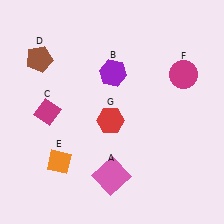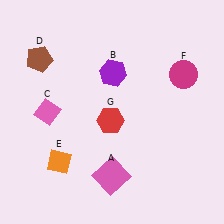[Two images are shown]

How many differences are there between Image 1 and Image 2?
There is 1 difference between the two images.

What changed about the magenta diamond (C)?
In Image 1, C is magenta. In Image 2, it changed to pink.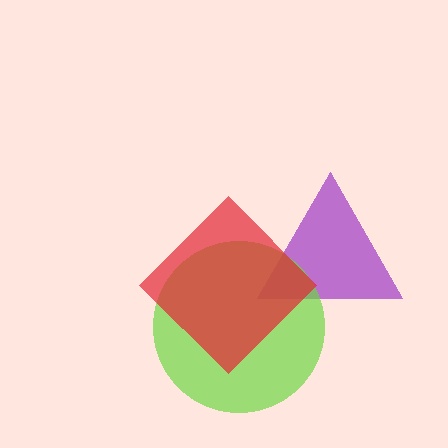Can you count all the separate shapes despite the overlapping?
Yes, there are 3 separate shapes.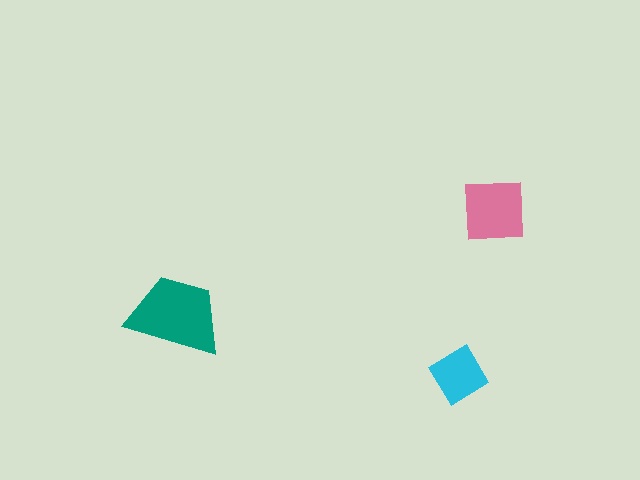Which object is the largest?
The teal trapezoid.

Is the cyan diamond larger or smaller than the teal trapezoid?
Smaller.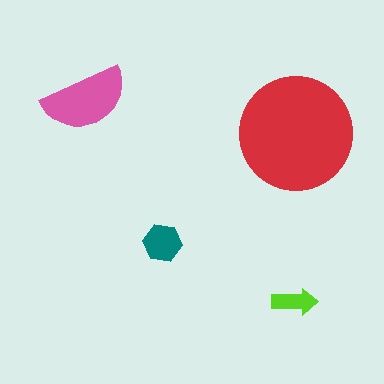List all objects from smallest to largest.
The lime arrow, the teal hexagon, the pink semicircle, the red circle.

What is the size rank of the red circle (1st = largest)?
1st.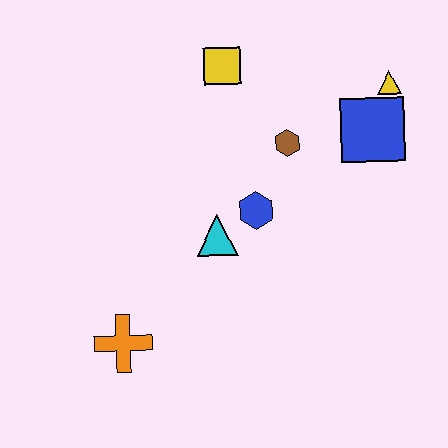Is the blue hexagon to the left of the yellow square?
No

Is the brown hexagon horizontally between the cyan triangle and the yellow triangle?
Yes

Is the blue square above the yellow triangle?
No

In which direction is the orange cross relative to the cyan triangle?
The orange cross is below the cyan triangle.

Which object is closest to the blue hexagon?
The cyan triangle is closest to the blue hexagon.